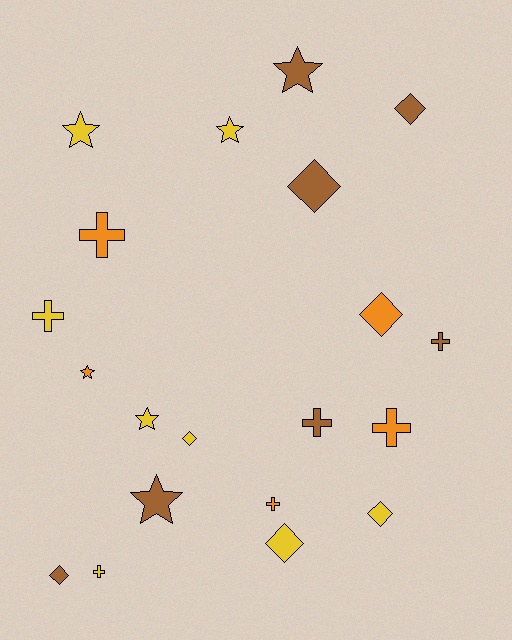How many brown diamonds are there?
There are 3 brown diamonds.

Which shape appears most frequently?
Cross, with 7 objects.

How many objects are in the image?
There are 20 objects.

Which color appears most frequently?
Yellow, with 8 objects.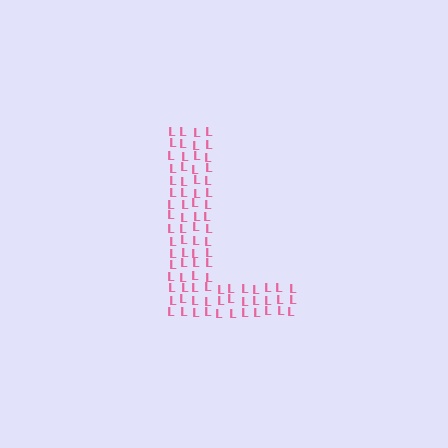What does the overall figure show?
The overall figure shows the letter L.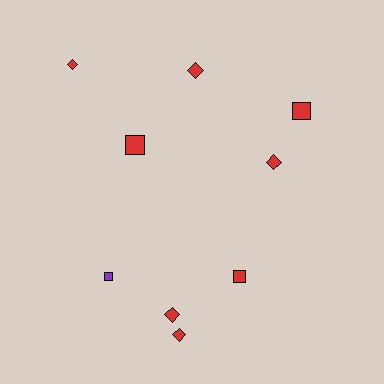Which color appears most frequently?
Red, with 8 objects.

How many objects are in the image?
There are 9 objects.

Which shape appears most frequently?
Diamond, with 5 objects.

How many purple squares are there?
There is 1 purple square.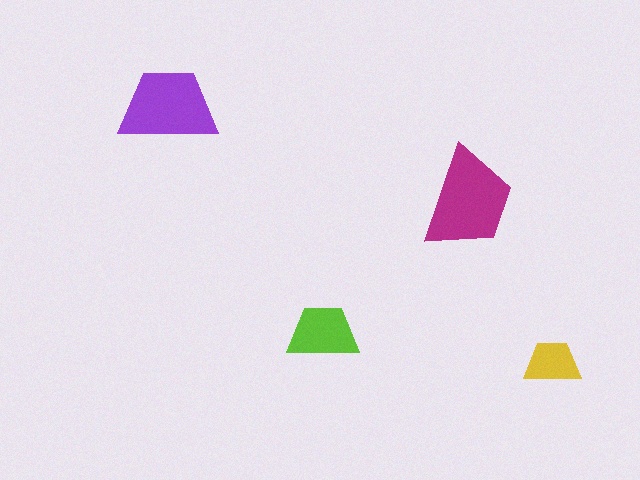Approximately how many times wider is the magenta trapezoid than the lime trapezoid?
About 1.5 times wider.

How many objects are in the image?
There are 4 objects in the image.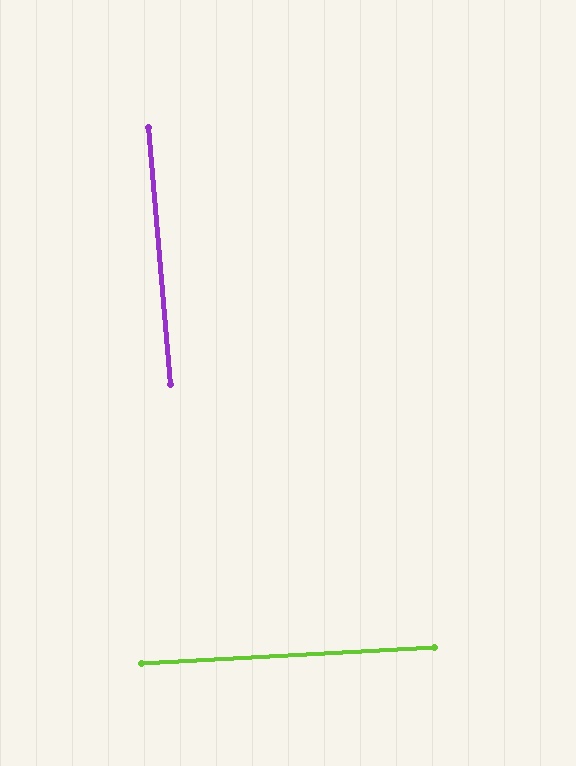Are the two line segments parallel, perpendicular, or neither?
Perpendicular — they meet at approximately 88°.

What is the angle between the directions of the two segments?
Approximately 88 degrees.